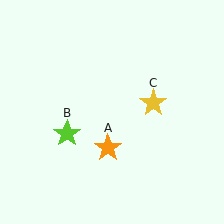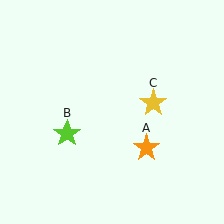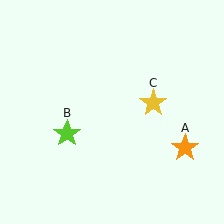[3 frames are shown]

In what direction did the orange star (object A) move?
The orange star (object A) moved right.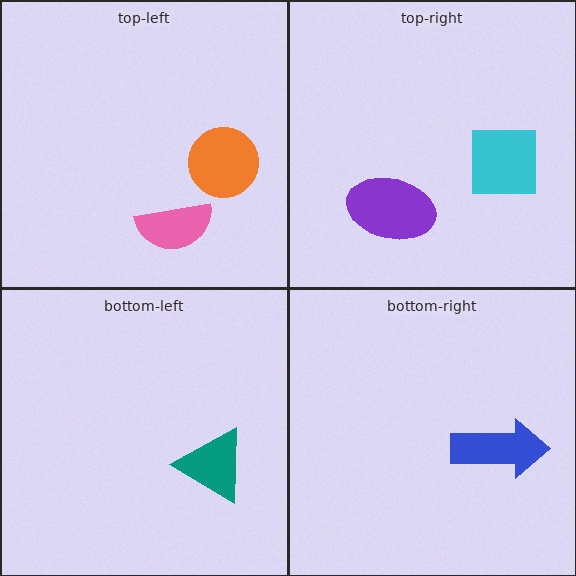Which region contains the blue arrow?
The bottom-right region.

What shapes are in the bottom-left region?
The teal triangle.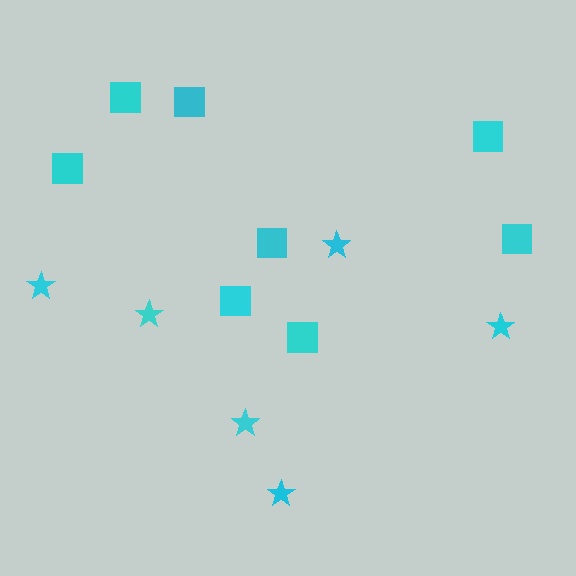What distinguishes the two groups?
There are 2 groups: one group of stars (6) and one group of squares (8).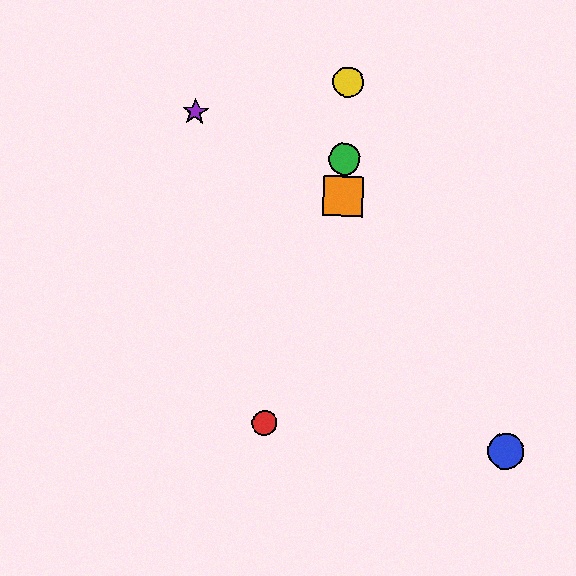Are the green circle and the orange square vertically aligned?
Yes, both are at x≈344.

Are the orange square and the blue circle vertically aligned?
No, the orange square is at x≈343 and the blue circle is at x≈506.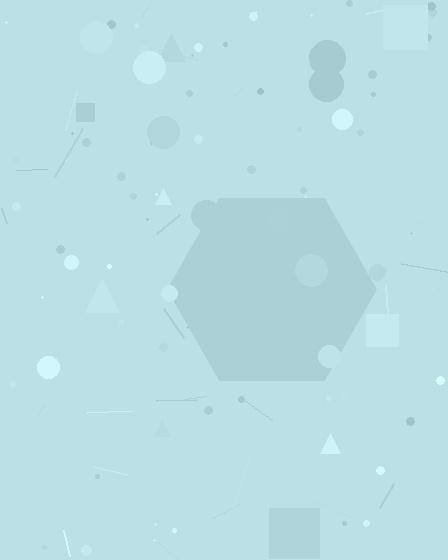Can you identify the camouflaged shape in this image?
The camouflaged shape is a hexagon.